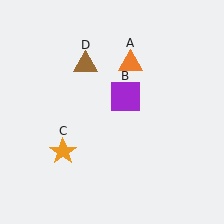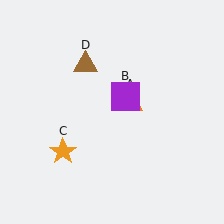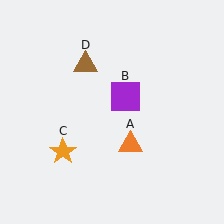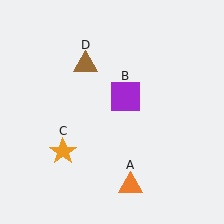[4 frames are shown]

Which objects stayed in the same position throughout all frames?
Purple square (object B) and orange star (object C) and brown triangle (object D) remained stationary.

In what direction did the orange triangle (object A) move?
The orange triangle (object A) moved down.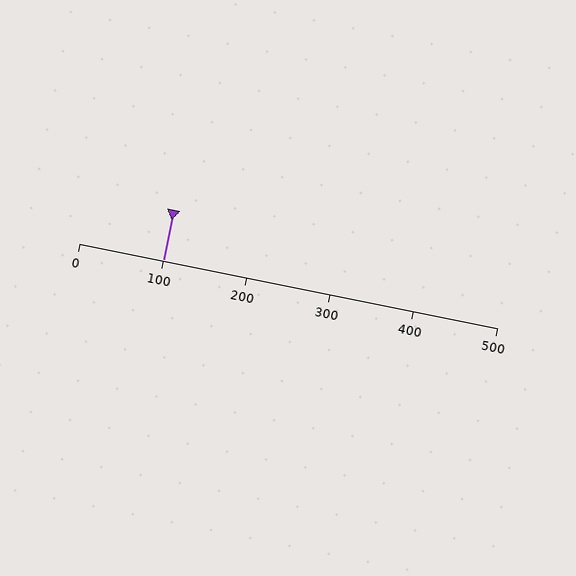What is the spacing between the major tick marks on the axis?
The major ticks are spaced 100 apart.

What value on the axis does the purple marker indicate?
The marker indicates approximately 100.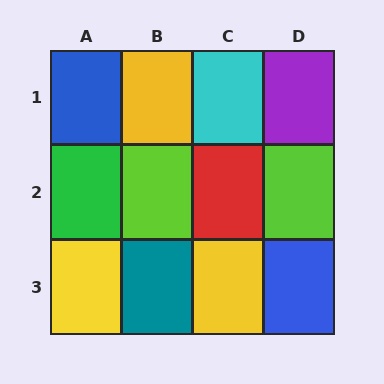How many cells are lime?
2 cells are lime.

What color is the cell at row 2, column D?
Lime.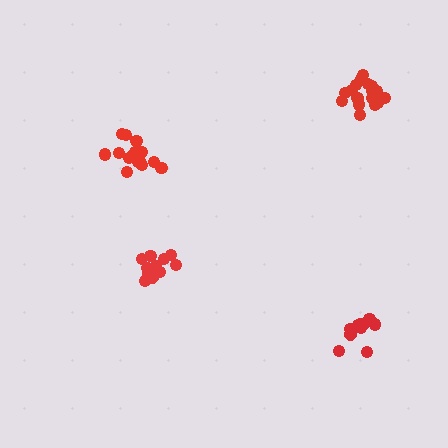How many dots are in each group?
Group 1: 16 dots, Group 2: 12 dots, Group 3: 11 dots, Group 4: 17 dots (56 total).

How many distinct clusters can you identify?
There are 4 distinct clusters.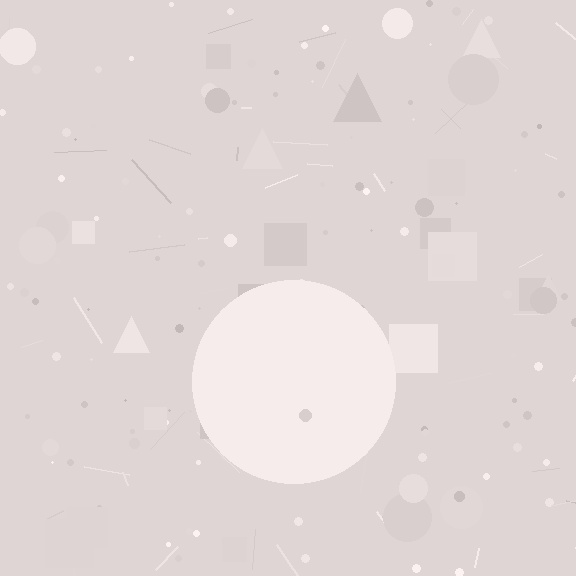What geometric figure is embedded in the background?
A circle is embedded in the background.